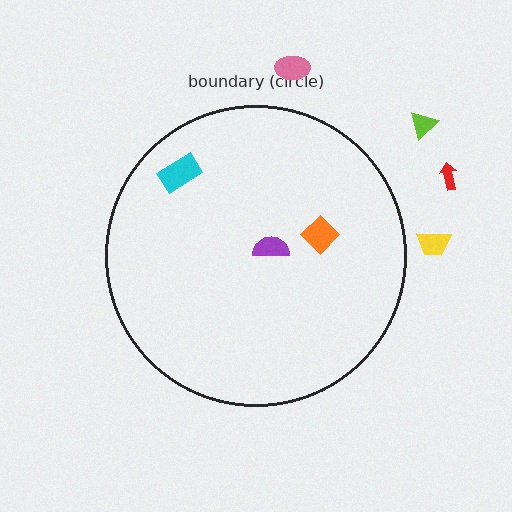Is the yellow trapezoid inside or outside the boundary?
Outside.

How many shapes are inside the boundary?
3 inside, 4 outside.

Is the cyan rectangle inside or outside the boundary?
Inside.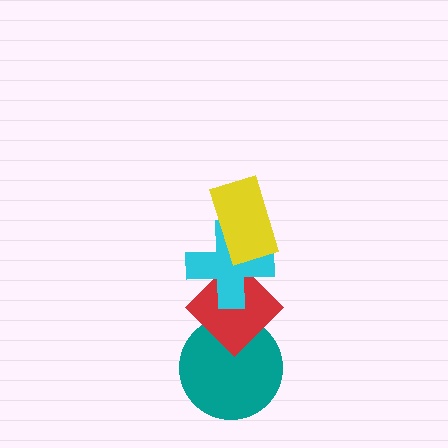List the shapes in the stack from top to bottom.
From top to bottom: the yellow rectangle, the cyan cross, the red diamond, the teal circle.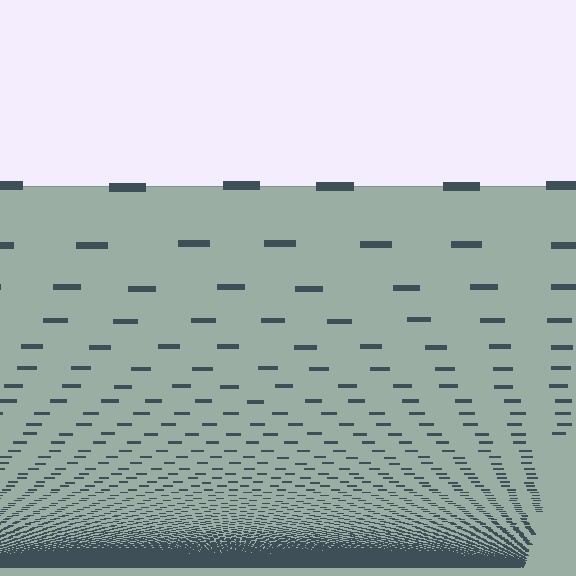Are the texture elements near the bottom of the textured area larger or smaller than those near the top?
Smaller. The gradient is inverted — elements near the bottom are smaller and denser.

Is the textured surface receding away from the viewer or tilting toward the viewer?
The surface appears to tilt toward the viewer. Texture elements get larger and sparser toward the top.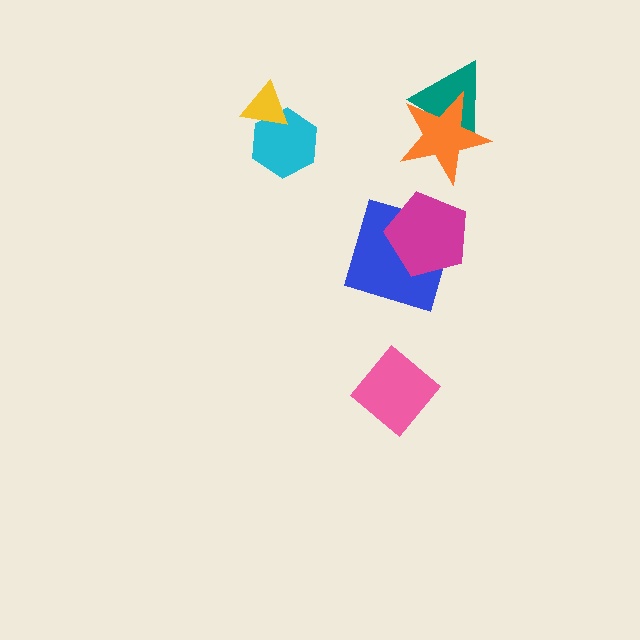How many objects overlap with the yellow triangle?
1 object overlaps with the yellow triangle.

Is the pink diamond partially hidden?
No, no other shape covers it.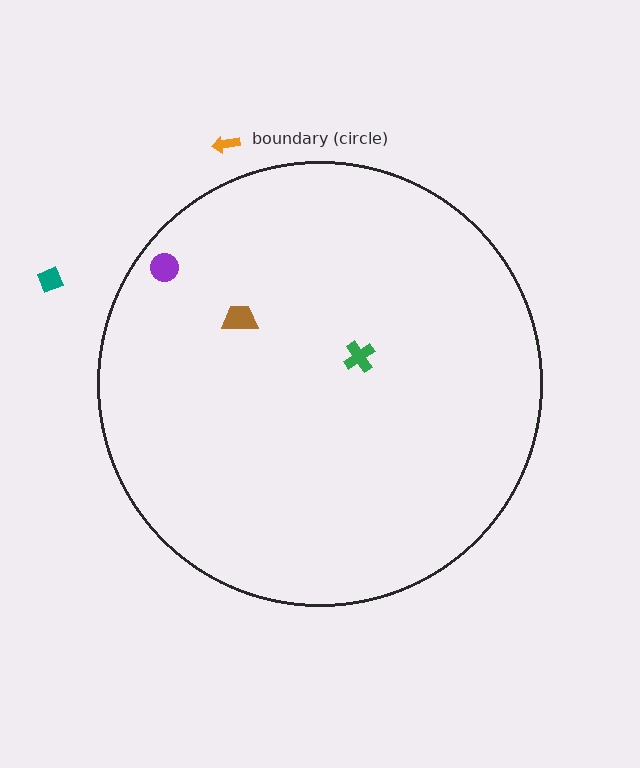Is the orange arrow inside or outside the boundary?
Outside.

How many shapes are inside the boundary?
3 inside, 2 outside.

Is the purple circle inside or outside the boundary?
Inside.